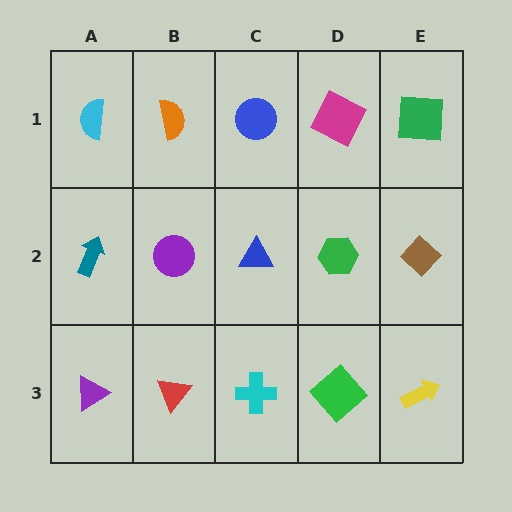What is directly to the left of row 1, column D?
A blue circle.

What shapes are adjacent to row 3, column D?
A green hexagon (row 2, column D), a cyan cross (row 3, column C), a yellow arrow (row 3, column E).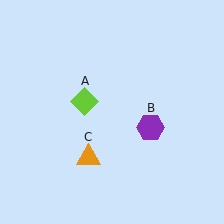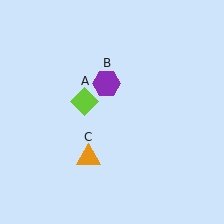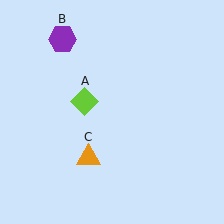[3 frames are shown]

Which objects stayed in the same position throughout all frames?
Lime diamond (object A) and orange triangle (object C) remained stationary.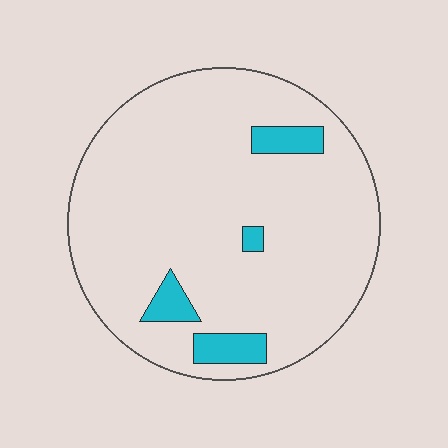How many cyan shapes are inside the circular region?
4.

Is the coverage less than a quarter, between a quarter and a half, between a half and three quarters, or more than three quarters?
Less than a quarter.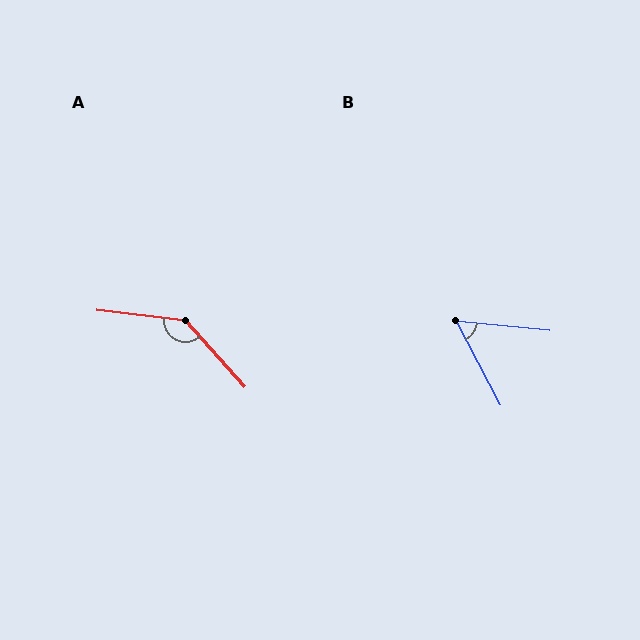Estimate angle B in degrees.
Approximately 57 degrees.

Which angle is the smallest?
B, at approximately 57 degrees.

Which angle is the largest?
A, at approximately 139 degrees.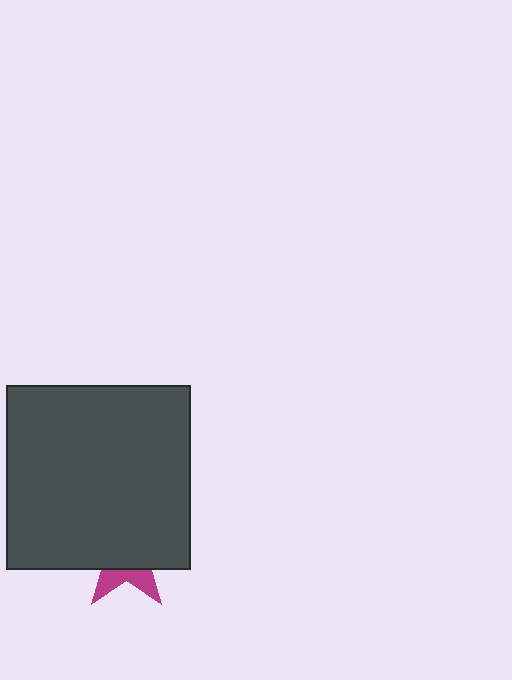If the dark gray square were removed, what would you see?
You would see the complete magenta star.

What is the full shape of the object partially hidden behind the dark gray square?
The partially hidden object is a magenta star.